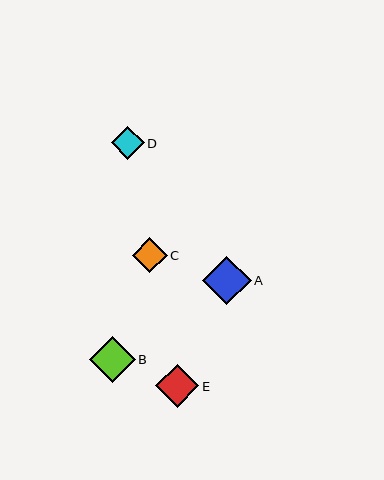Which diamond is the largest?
Diamond A is the largest with a size of approximately 48 pixels.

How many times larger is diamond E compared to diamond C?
Diamond E is approximately 1.3 times the size of diamond C.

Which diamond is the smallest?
Diamond D is the smallest with a size of approximately 33 pixels.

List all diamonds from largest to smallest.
From largest to smallest: A, B, E, C, D.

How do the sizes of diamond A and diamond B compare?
Diamond A and diamond B are approximately the same size.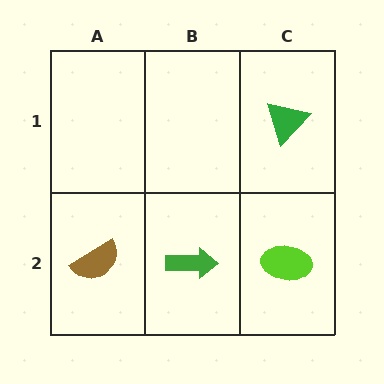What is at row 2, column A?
A brown semicircle.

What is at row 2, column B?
A green arrow.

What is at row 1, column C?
A green triangle.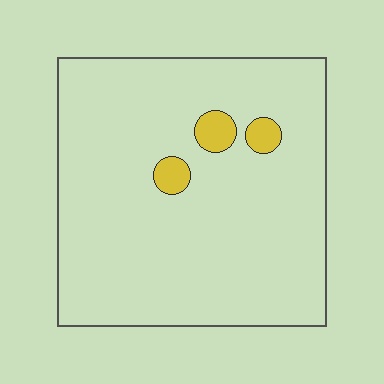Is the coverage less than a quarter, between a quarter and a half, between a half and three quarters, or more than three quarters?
Less than a quarter.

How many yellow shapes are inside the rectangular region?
3.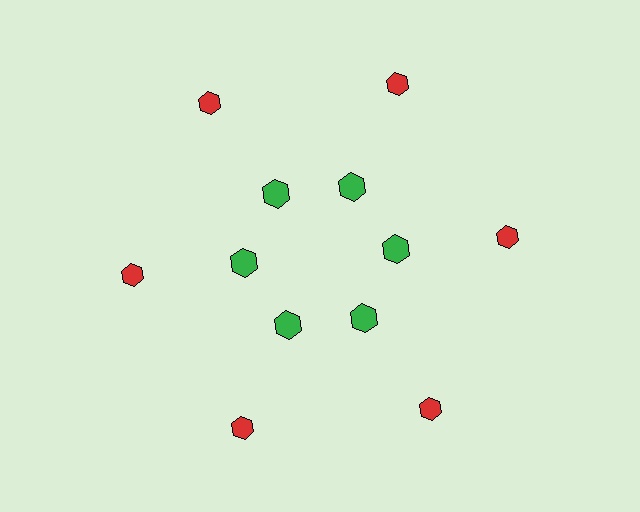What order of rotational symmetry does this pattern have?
This pattern has 6-fold rotational symmetry.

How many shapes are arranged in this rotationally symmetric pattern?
There are 12 shapes, arranged in 6 groups of 2.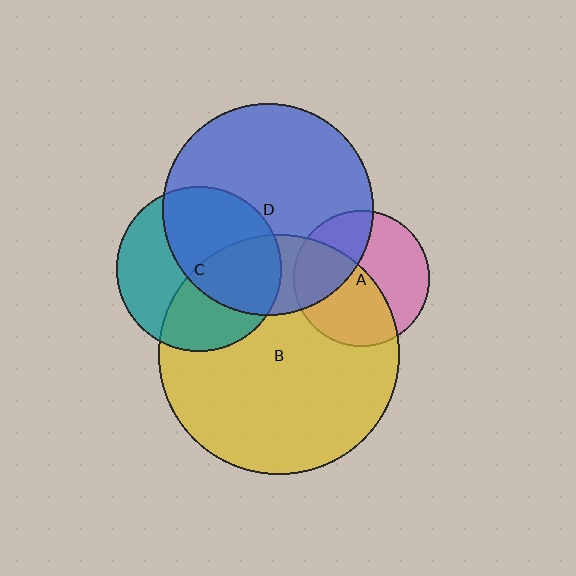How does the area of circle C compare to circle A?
Approximately 1.5 times.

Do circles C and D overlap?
Yes.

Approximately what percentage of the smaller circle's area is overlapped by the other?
Approximately 50%.